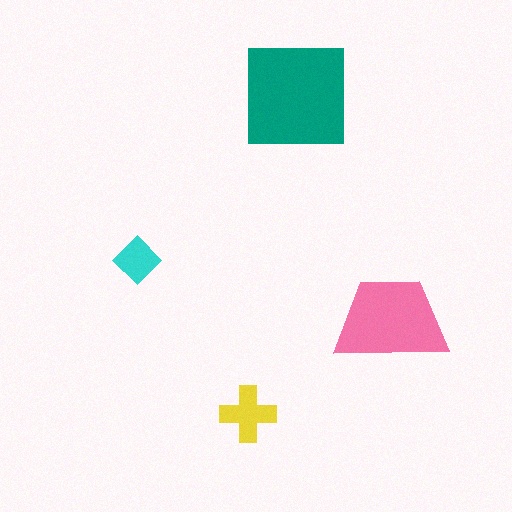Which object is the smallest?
The cyan diamond.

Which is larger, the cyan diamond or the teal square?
The teal square.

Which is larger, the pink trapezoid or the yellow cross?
The pink trapezoid.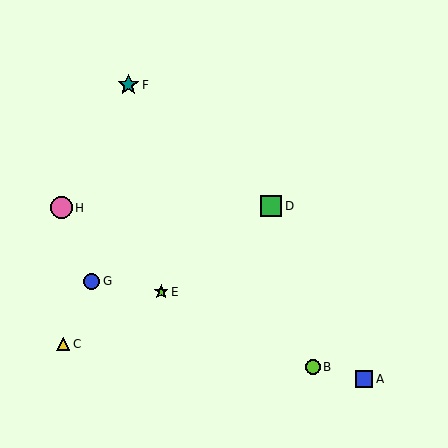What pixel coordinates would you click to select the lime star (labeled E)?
Click at (161, 292) to select the lime star E.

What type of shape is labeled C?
Shape C is a yellow triangle.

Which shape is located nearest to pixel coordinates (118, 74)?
The teal star (labeled F) at (128, 85) is nearest to that location.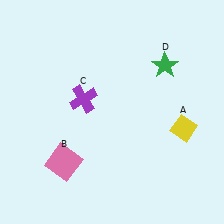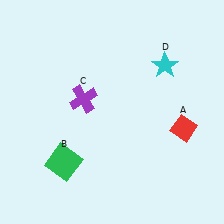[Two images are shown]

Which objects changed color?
A changed from yellow to red. B changed from pink to green. D changed from green to cyan.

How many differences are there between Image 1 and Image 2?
There are 3 differences between the two images.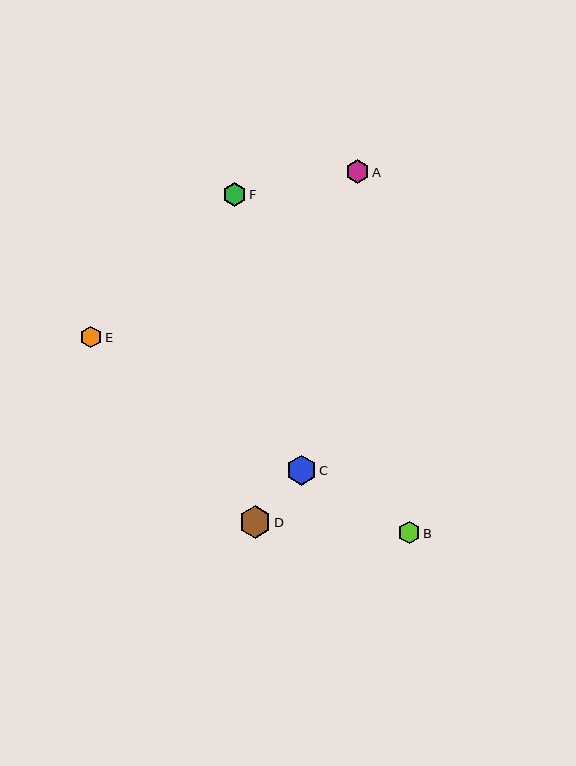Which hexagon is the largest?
Hexagon D is the largest with a size of approximately 32 pixels.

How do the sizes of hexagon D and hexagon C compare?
Hexagon D and hexagon C are approximately the same size.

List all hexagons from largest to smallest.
From largest to smallest: D, C, F, A, B, E.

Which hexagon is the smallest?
Hexagon E is the smallest with a size of approximately 22 pixels.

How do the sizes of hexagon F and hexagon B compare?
Hexagon F and hexagon B are approximately the same size.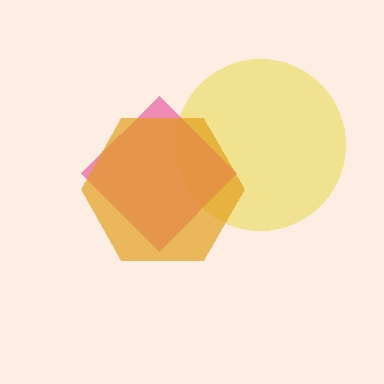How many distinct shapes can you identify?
There are 3 distinct shapes: a yellow circle, a pink diamond, an orange hexagon.